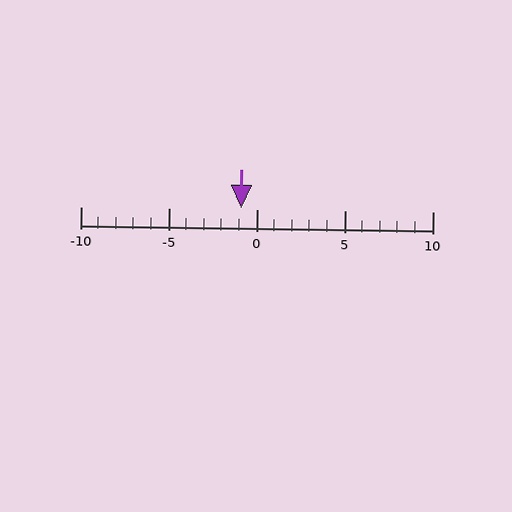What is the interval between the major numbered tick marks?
The major tick marks are spaced 5 units apart.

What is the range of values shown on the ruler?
The ruler shows values from -10 to 10.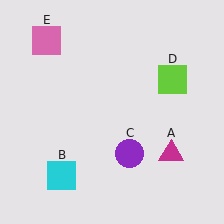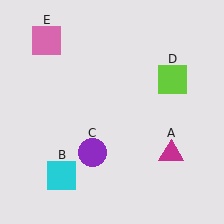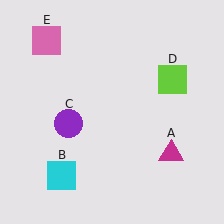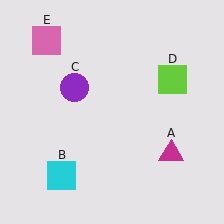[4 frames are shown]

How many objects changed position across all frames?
1 object changed position: purple circle (object C).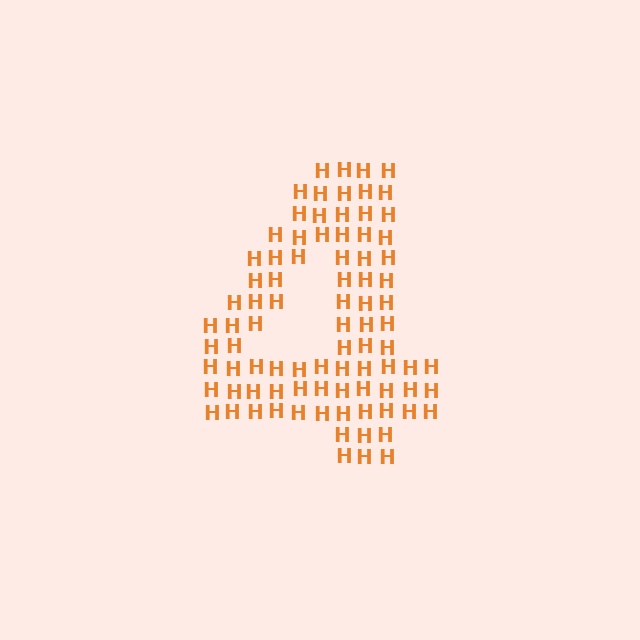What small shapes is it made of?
It is made of small letter H's.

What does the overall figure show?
The overall figure shows the digit 4.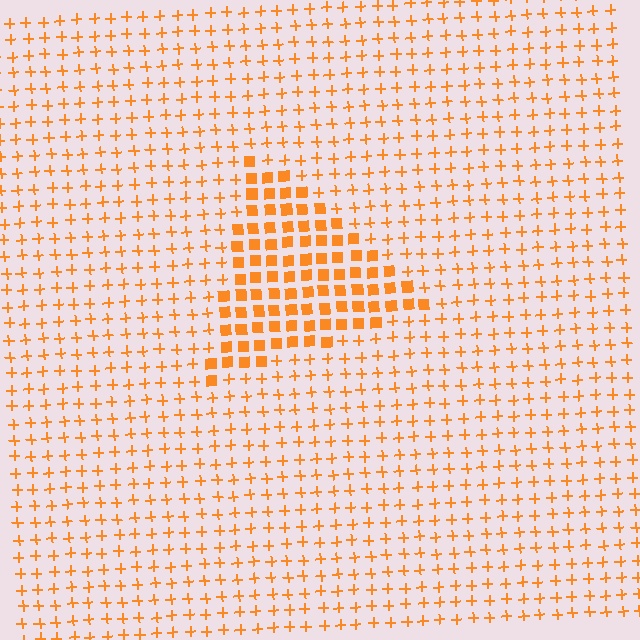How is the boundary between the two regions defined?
The boundary is defined by a change in element shape: squares inside vs. plus signs outside. All elements share the same color and spacing.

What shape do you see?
I see a triangle.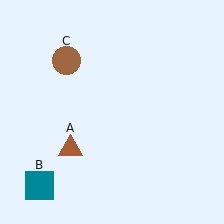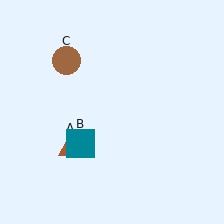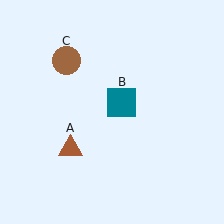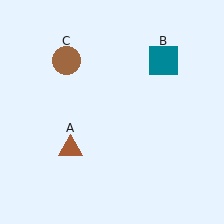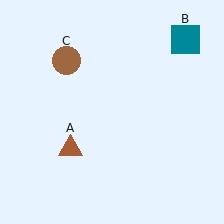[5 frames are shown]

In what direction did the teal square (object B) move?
The teal square (object B) moved up and to the right.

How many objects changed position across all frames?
1 object changed position: teal square (object B).